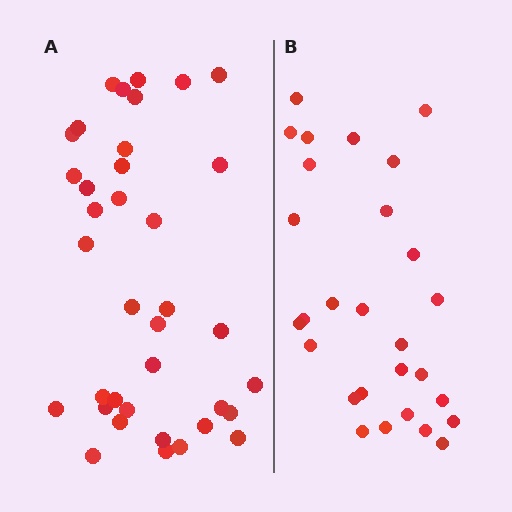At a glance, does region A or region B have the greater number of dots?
Region A (the left region) has more dots.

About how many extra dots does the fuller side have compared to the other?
Region A has roughly 8 or so more dots than region B.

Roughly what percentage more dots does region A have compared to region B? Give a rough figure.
About 30% more.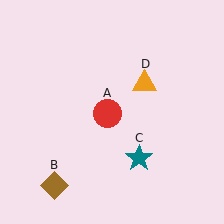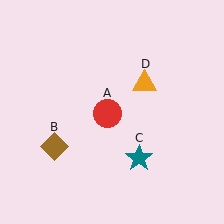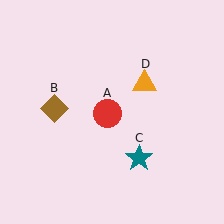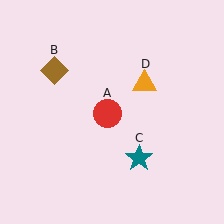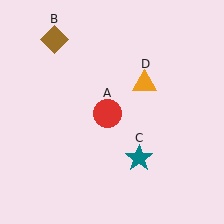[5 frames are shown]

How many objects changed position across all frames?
1 object changed position: brown diamond (object B).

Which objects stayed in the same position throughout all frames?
Red circle (object A) and teal star (object C) and orange triangle (object D) remained stationary.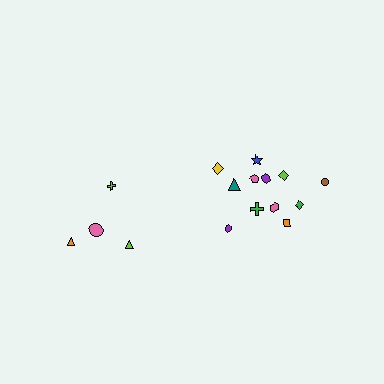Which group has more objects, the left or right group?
The right group.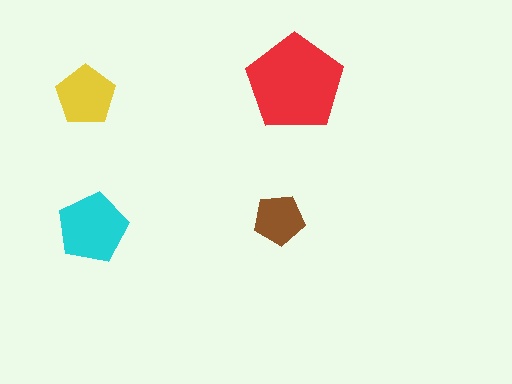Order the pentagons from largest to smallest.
the red one, the cyan one, the yellow one, the brown one.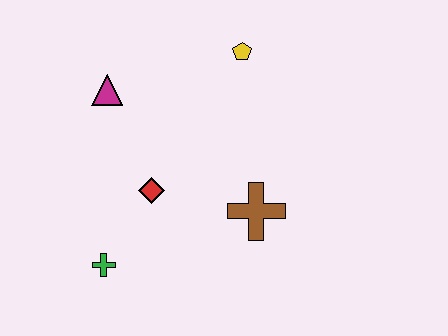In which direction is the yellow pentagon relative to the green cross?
The yellow pentagon is above the green cross.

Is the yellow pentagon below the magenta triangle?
No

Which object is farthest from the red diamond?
The yellow pentagon is farthest from the red diamond.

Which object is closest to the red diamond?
The green cross is closest to the red diamond.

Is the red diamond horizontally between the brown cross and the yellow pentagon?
No